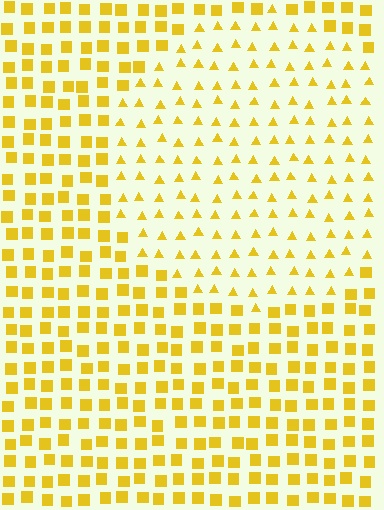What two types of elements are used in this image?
The image uses triangles inside the circle region and squares outside it.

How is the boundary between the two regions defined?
The boundary is defined by a change in element shape: triangles inside vs. squares outside. All elements share the same color and spacing.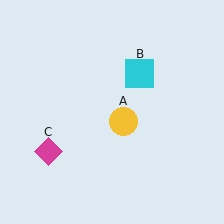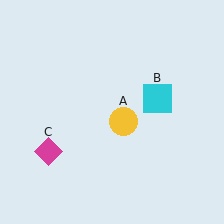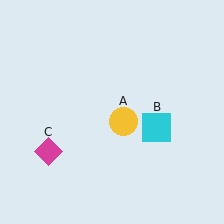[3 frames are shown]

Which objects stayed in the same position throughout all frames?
Yellow circle (object A) and magenta diamond (object C) remained stationary.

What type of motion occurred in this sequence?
The cyan square (object B) rotated clockwise around the center of the scene.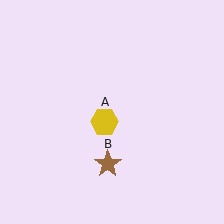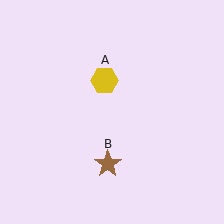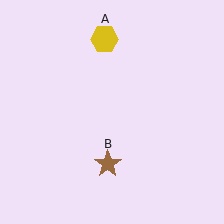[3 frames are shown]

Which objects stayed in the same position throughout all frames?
Brown star (object B) remained stationary.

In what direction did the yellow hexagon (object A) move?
The yellow hexagon (object A) moved up.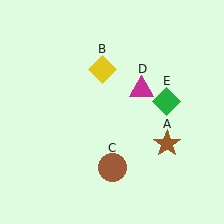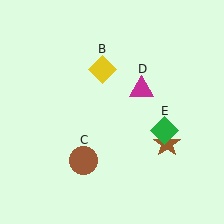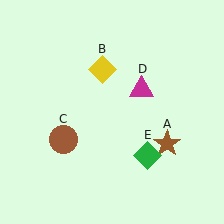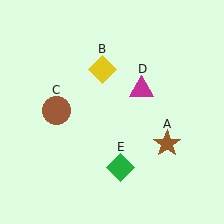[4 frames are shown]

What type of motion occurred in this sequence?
The brown circle (object C), green diamond (object E) rotated clockwise around the center of the scene.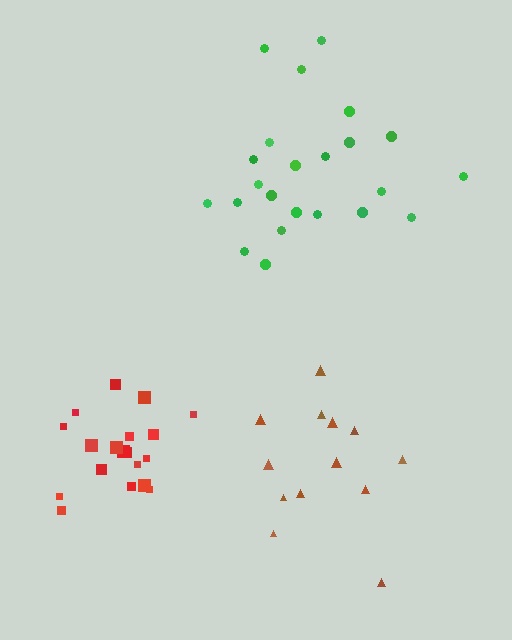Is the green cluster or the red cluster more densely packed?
Red.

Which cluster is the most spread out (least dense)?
Brown.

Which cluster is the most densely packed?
Red.